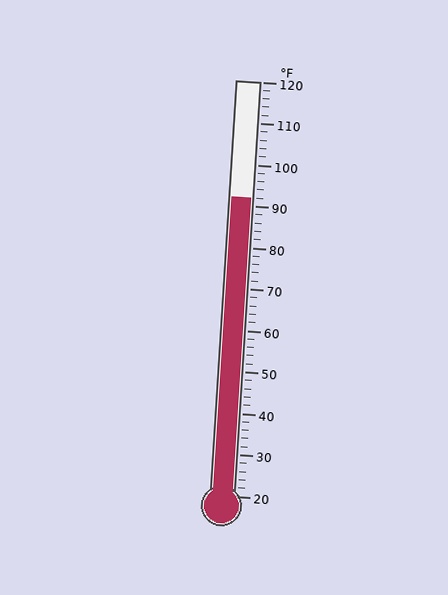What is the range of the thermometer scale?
The thermometer scale ranges from 20°F to 120°F.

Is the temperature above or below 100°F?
The temperature is below 100°F.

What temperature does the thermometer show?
The thermometer shows approximately 92°F.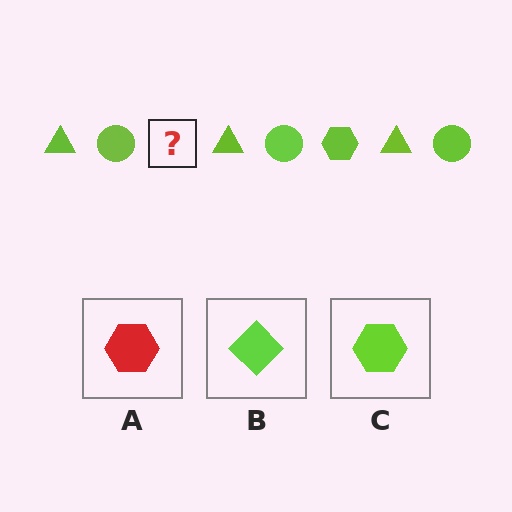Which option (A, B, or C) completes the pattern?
C.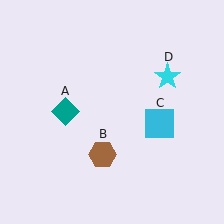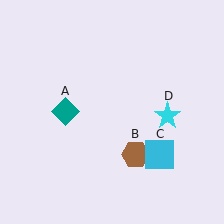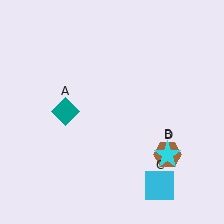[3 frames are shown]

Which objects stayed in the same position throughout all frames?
Teal diamond (object A) remained stationary.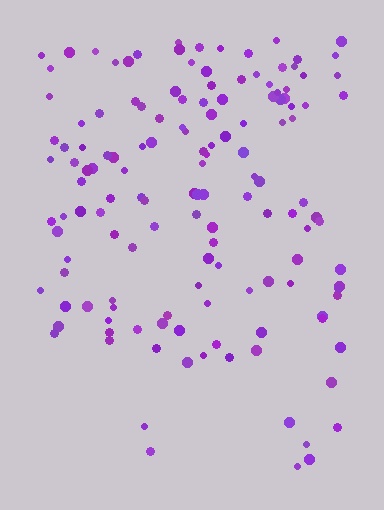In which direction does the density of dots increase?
From bottom to top, with the top side densest.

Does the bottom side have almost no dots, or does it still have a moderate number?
Still a moderate number, just noticeably fewer than the top.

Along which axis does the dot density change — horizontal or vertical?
Vertical.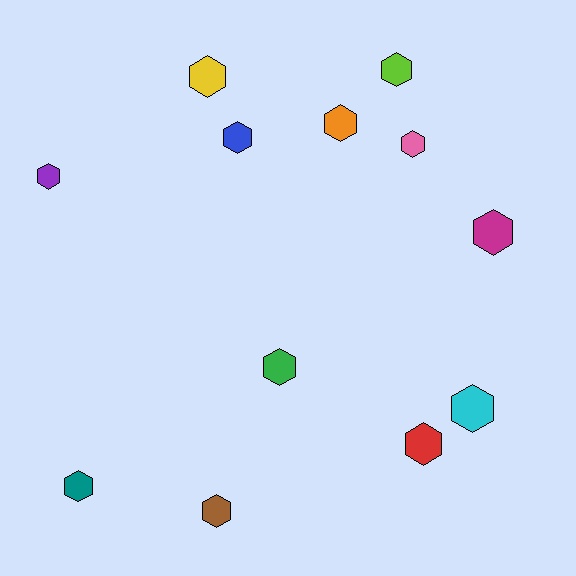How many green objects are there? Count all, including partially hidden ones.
There is 1 green object.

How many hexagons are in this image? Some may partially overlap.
There are 12 hexagons.